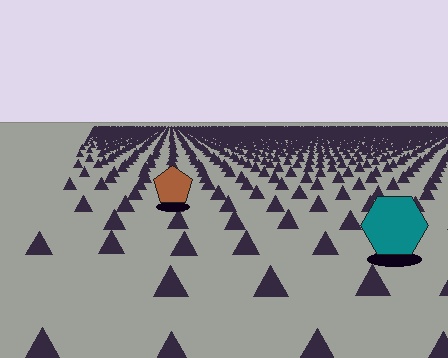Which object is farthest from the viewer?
The brown pentagon is farthest from the viewer. It appears smaller and the ground texture around it is denser.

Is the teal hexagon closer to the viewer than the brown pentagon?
Yes. The teal hexagon is closer — you can tell from the texture gradient: the ground texture is coarser near it.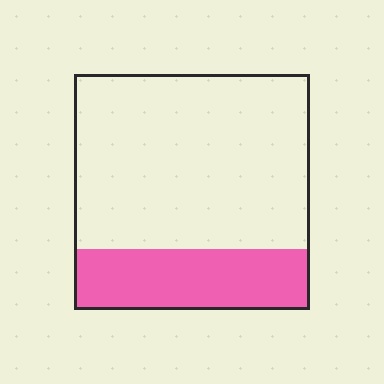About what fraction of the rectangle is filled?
About one quarter (1/4).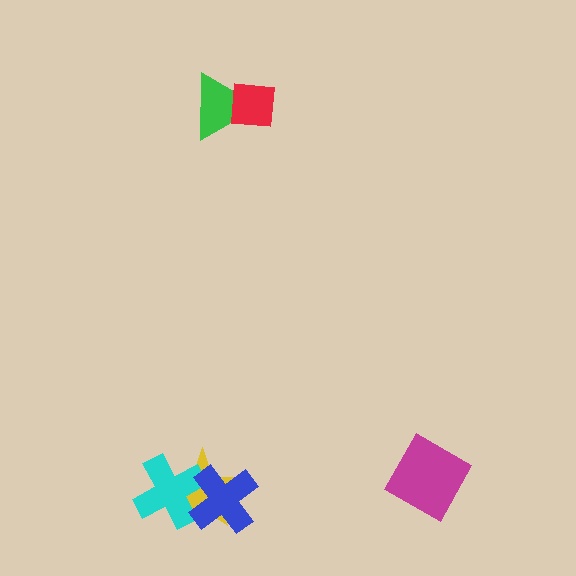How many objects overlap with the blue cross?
2 objects overlap with the blue cross.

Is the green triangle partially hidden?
Yes, it is partially covered by another shape.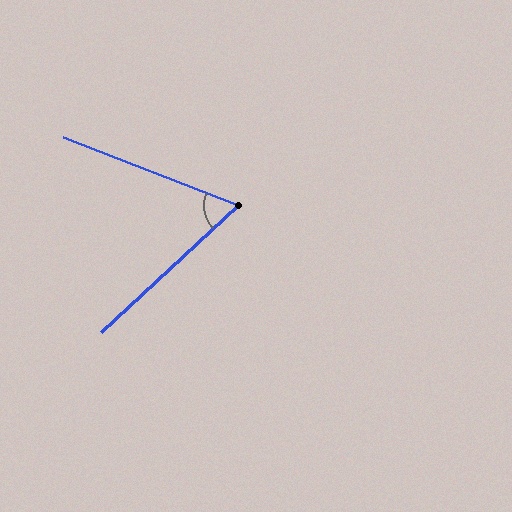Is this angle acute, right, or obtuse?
It is acute.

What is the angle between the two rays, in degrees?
Approximately 64 degrees.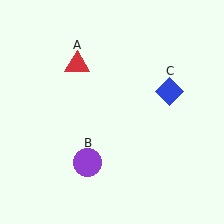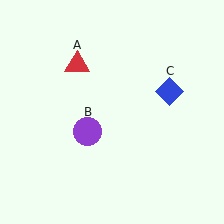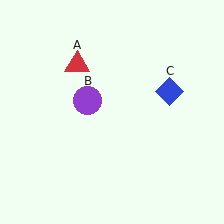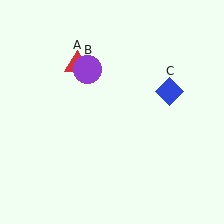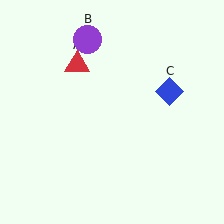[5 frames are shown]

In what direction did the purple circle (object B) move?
The purple circle (object B) moved up.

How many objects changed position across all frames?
1 object changed position: purple circle (object B).